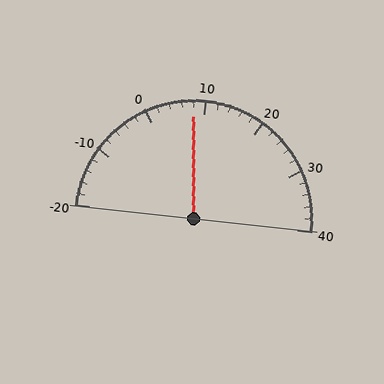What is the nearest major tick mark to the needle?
The nearest major tick mark is 10.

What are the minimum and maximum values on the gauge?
The gauge ranges from -20 to 40.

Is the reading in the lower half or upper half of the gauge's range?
The reading is in the lower half of the range (-20 to 40).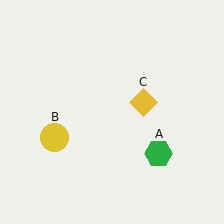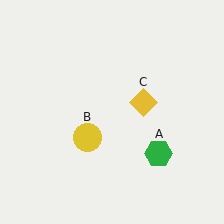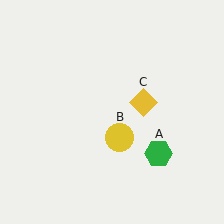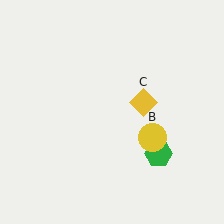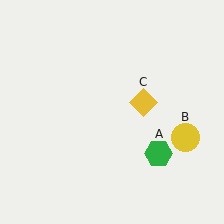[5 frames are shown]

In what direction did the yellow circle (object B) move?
The yellow circle (object B) moved right.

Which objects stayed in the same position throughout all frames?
Green hexagon (object A) and yellow diamond (object C) remained stationary.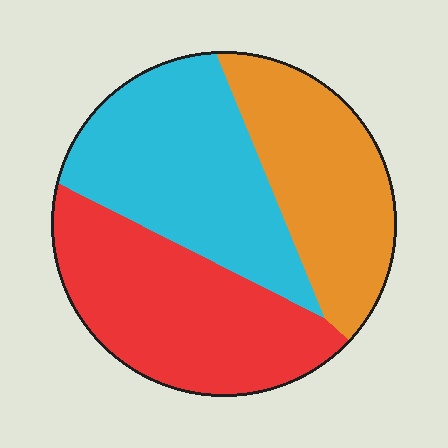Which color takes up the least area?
Orange, at roughly 30%.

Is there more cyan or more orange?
Cyan.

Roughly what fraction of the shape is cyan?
Cyan covers 35% of the shape.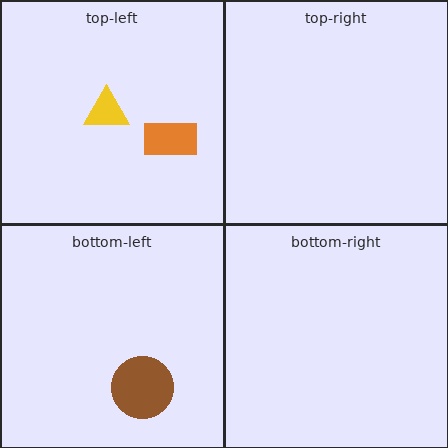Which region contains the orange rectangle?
The top-left region.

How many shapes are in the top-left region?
2.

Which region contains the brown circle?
The bottom-left region.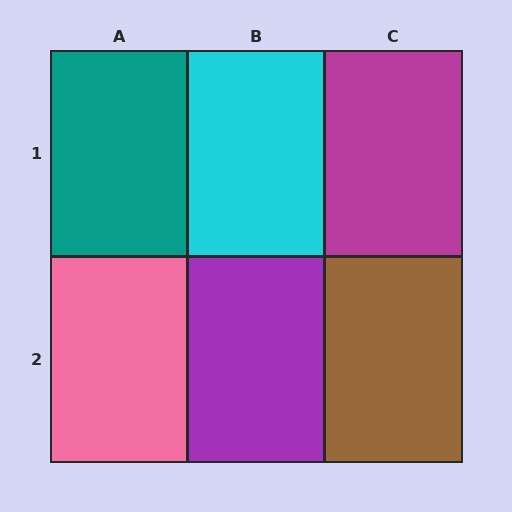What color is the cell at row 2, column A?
Pink.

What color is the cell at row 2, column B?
Purple.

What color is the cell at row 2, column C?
Brown.